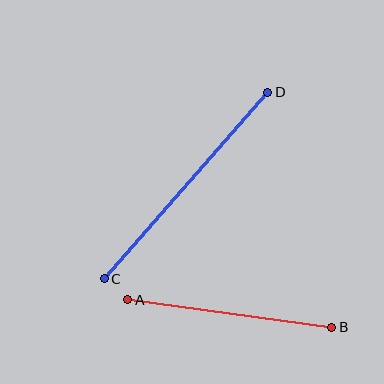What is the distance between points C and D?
The distance is approximately 248 pixels.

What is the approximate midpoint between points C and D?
The midpoint is at approximately (186, 185) pixels.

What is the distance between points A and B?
The distance is approximately 206 pixels.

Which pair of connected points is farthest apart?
Points C and D are farthest apart.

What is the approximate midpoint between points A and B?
The midpoint is at approximately (230, 313) pixels.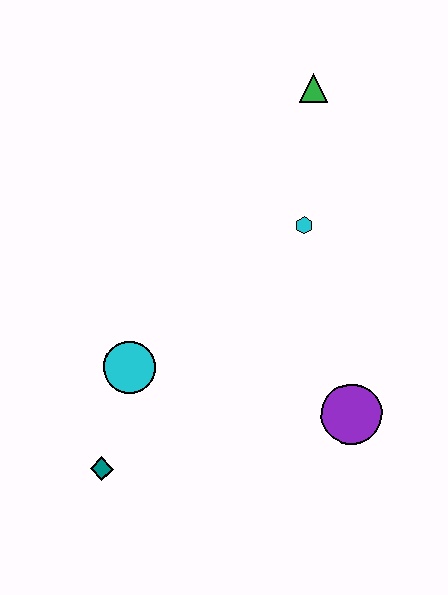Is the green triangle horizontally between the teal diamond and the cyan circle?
No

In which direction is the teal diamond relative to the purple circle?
The teal diamond is to the left of the purple circle.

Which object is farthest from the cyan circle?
The green triangle is farthest from the cyan circle.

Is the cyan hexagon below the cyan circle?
No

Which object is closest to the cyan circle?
The teal diamond is closest to the cyan circle.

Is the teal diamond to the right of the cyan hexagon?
No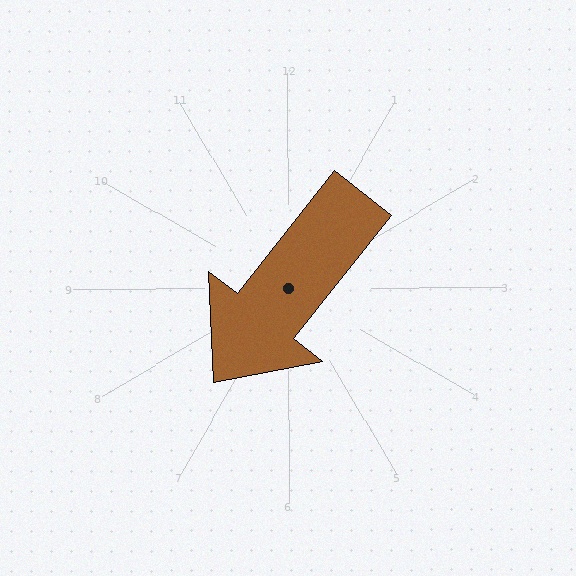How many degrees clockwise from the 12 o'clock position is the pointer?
Approximately 218 degrees.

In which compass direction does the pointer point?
Southwest.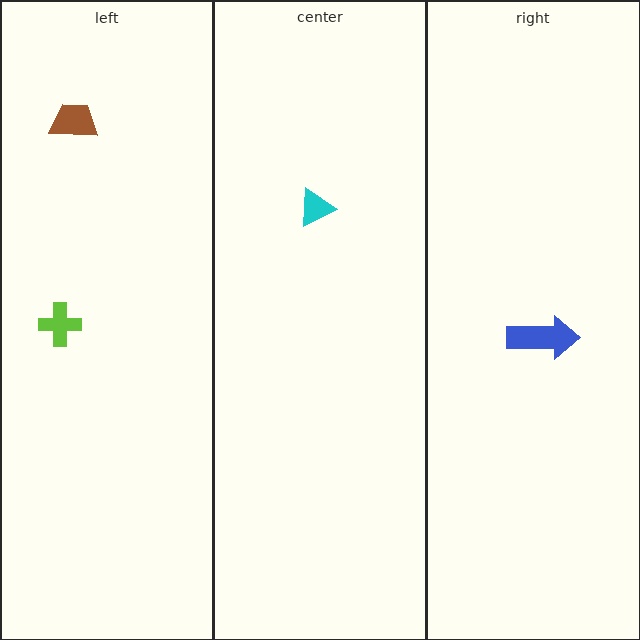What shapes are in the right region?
The blue arrow.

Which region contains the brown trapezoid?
The left region.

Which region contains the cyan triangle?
The center region.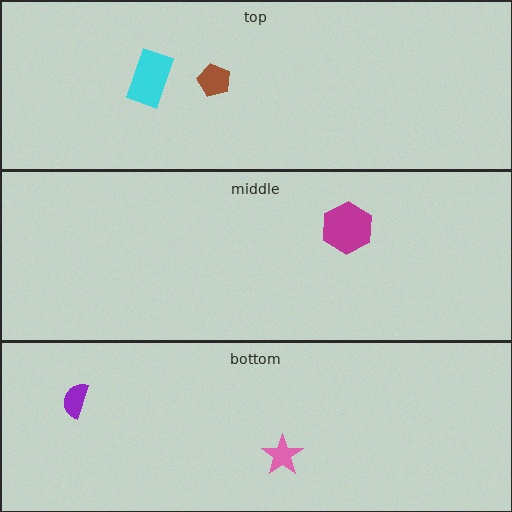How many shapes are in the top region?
2.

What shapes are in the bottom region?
The pink star, the purple semicircle.